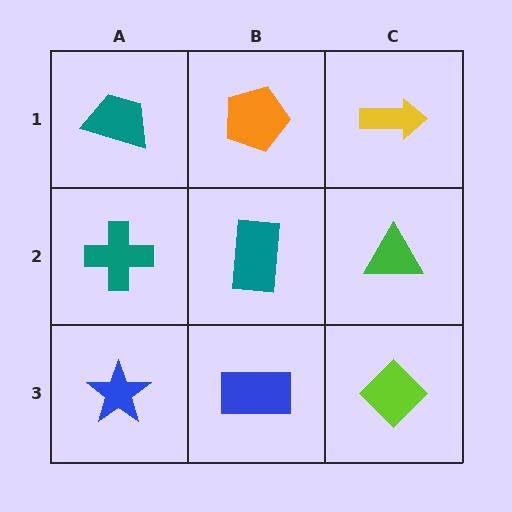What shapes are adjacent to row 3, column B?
A teal rectangle (row 2, column B), a blue star (row 3, column A), a lime diamond (row 3, column C).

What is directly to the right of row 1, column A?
An orange pentagon.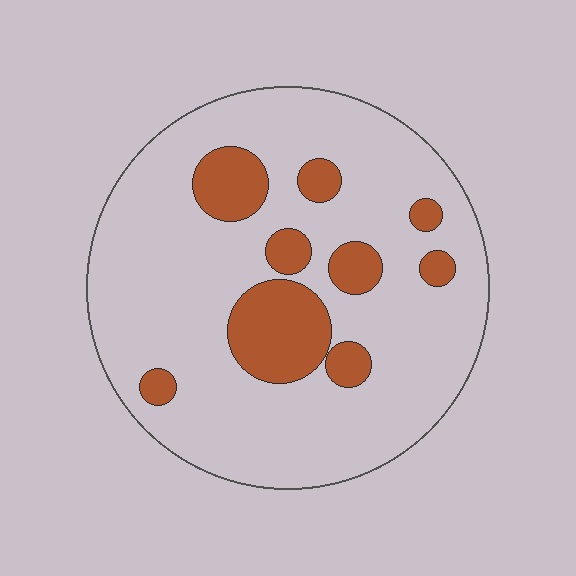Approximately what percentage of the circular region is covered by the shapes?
Approximately 20%.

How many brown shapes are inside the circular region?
9.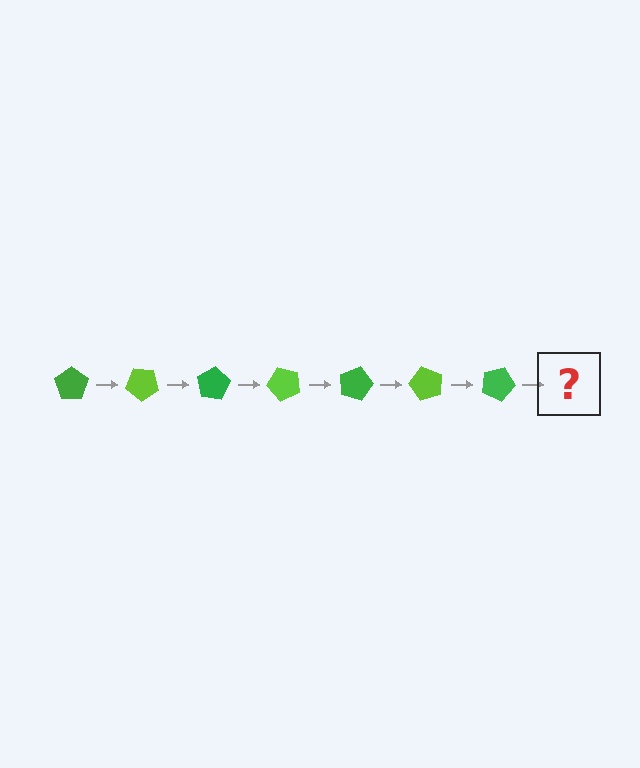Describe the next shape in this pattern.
It should be a lime pentagon, rotated 280 degrees from the start.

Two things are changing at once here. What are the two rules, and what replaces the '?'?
The two rules are that it rotates 40 degrees each step and the color cycles through green and lime. The '?' should be a lime pentagon, rotated 280 degrees from the start.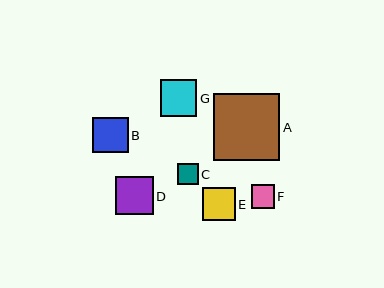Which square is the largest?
Square A is the largest with a size of approximately 66 pixels.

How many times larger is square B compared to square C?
Square B is approximately 1.7 times the size of square C.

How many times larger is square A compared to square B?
Square A is approximately 1.9 times the size of square B.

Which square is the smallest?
Square C is the smallest with a size of approximately 21 pixels.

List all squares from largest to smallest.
From largest to smallest: A, D, G, B, E, F, C.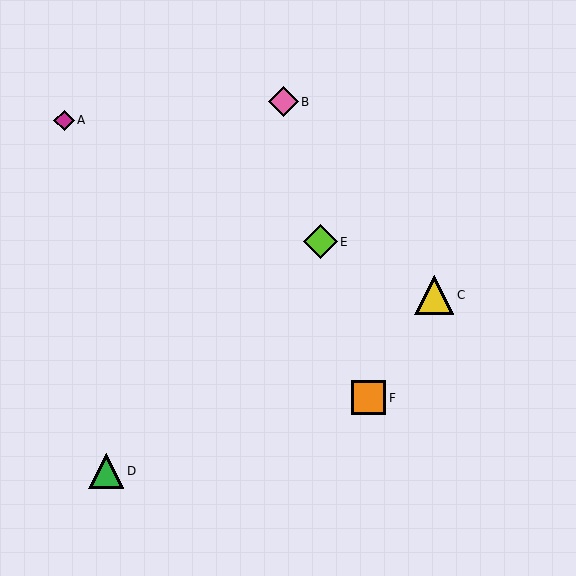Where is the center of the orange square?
The center of the orange square is at (369, 398).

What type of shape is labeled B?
Shape B is a pink diamond.